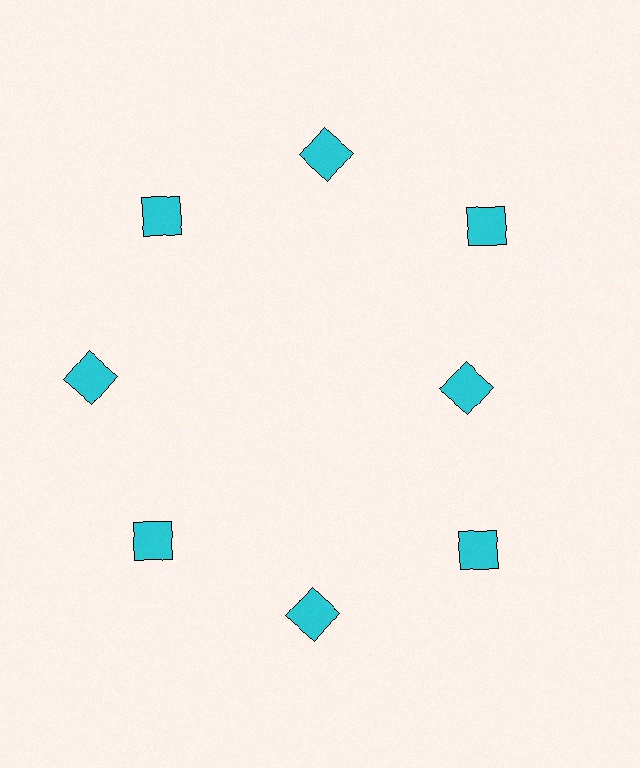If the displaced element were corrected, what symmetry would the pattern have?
It would have 8-fold rotational symmetry — the pattern would map onto itself every 45 degrees.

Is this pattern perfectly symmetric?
No. The 8 cyan squares are arranged in a ring, but one element near the 3 o'clock position is pulled inward toward the center, breaking the 8-fold rotational symmetry.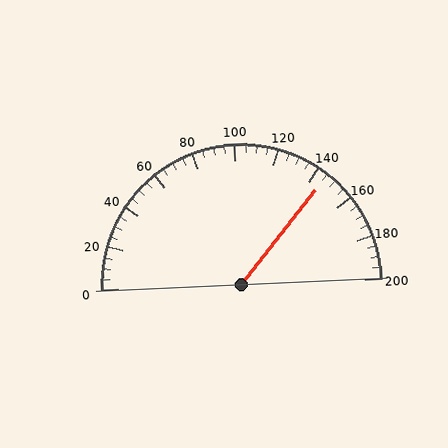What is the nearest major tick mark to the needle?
The nearest major tick mark is 140.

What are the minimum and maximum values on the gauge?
The gauge ranges from 0 to 200.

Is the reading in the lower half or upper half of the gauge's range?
The reading is in the upper half of the range (0 to 200).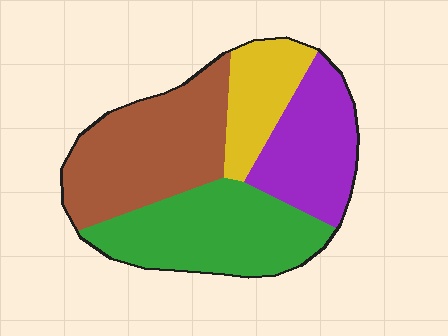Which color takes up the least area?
Yellow, at roughly 15%.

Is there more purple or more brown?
Brown.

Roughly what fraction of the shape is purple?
Purple takes up about one fifth (1/5) of the shape.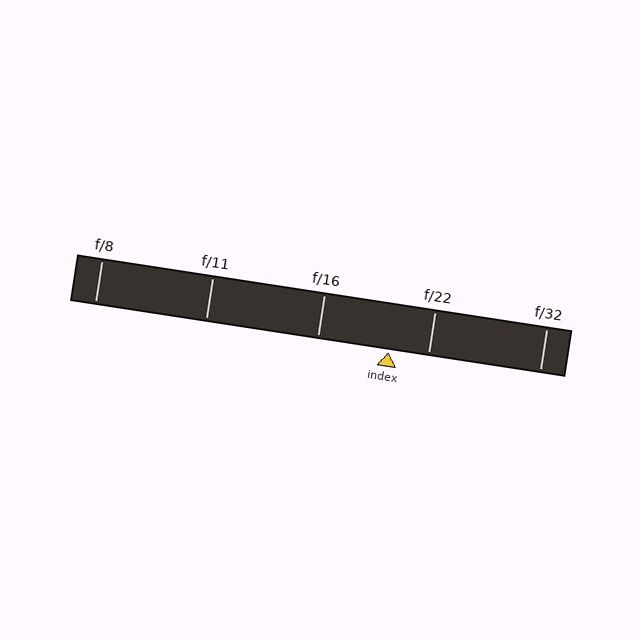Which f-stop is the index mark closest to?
The index mark is closest to f/22.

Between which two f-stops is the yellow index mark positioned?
The index mark is between f/16 and f/22.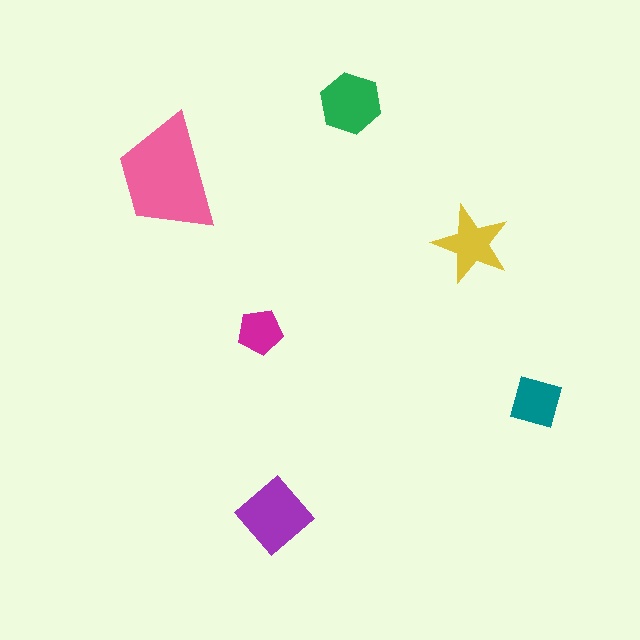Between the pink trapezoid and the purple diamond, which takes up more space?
The pink trapezoid.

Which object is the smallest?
The magenta pentagon.